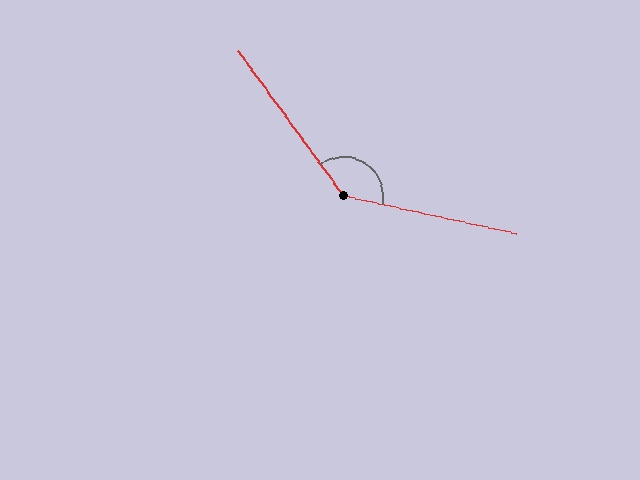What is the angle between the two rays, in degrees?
Approximately 138 degrees.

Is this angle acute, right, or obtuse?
It is obtuse.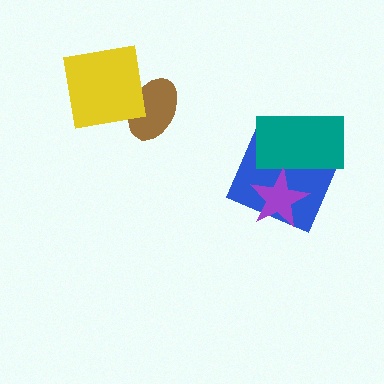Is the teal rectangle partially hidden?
Yes, it is partially covered by another shape.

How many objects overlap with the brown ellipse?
1 object overlaps with the brown ellipse.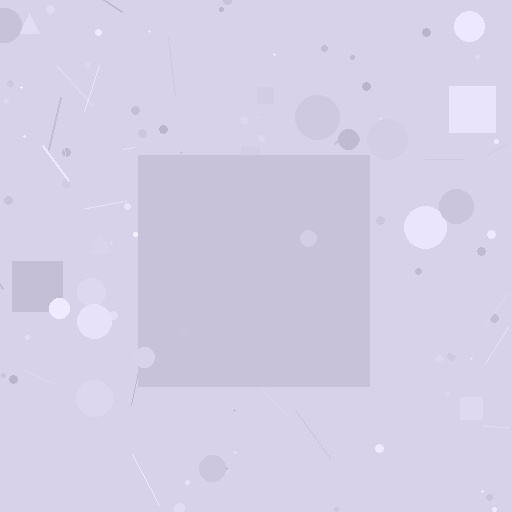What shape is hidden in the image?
A square is hidden in the image.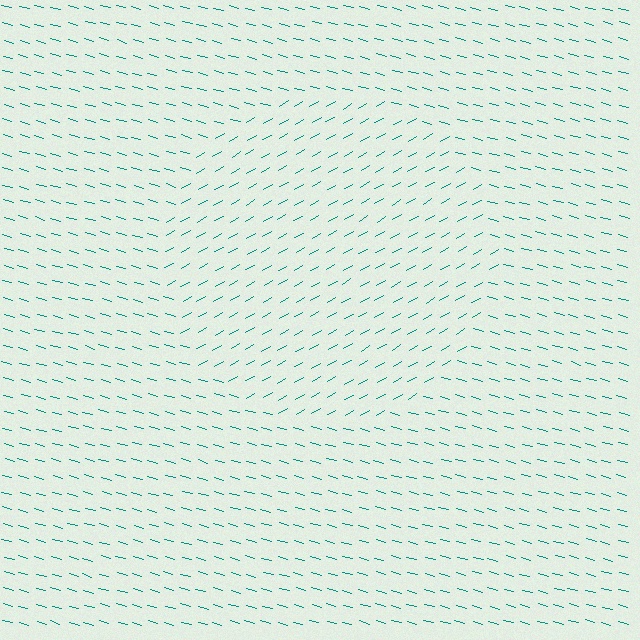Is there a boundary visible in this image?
Yes, there is a texture boundary formed by a change in line orientation.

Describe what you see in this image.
The image is filled with small teal line segments. A circle region in the image has lines oriented differently from the surrounding lines, creating a visible texture boundary.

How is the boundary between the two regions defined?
The boundary is defined purely by a change in line orientation (approximately 45 degrees difference). All lines are the same color and thickness.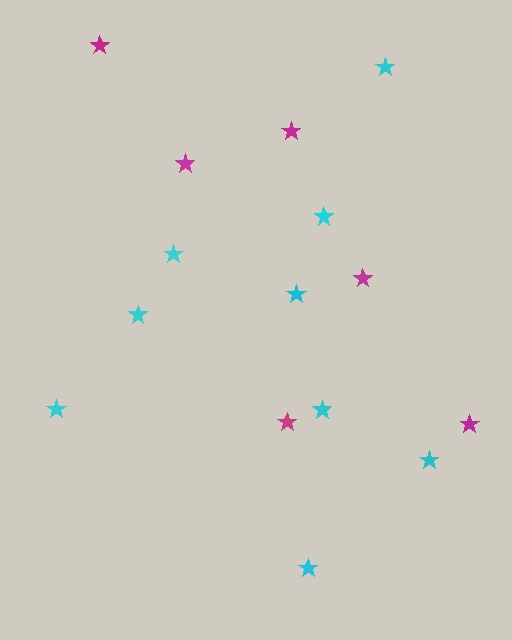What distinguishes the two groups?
There are 2 groups: one group of cyan stars (9) and one group of magenta stars (6).